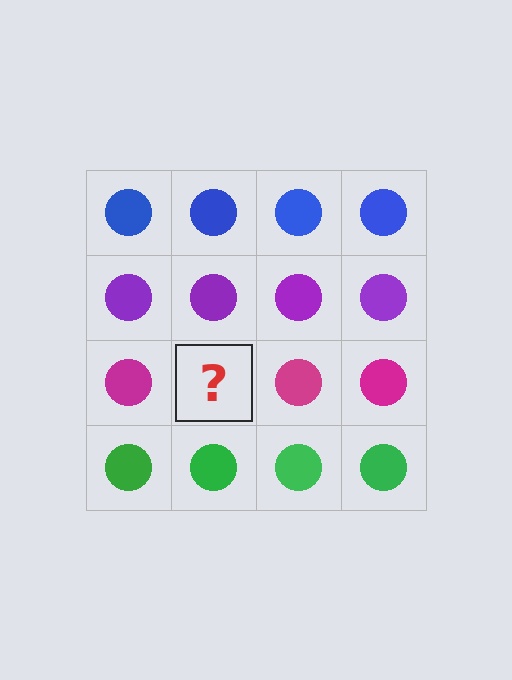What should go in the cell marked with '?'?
The missing cell should contain a magenta circle.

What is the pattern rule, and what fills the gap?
The rule is that each row has a consistent color. The gap should be filled with a magenta circle.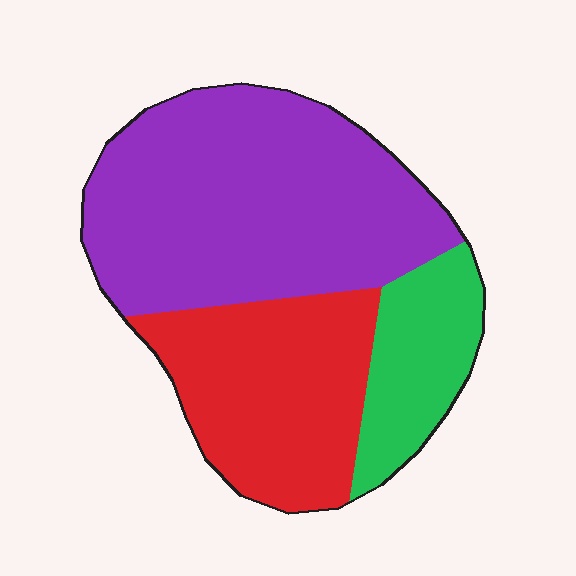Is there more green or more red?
Red.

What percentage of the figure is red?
Red covers about 30% of the figure.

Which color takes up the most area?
Purple, at roughly 50%.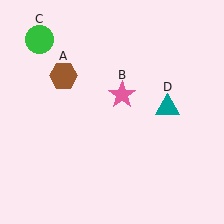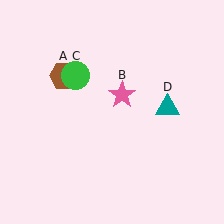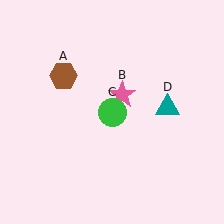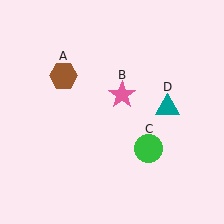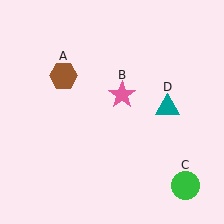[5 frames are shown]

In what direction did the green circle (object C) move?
The green circle (object C) moved down and to the right.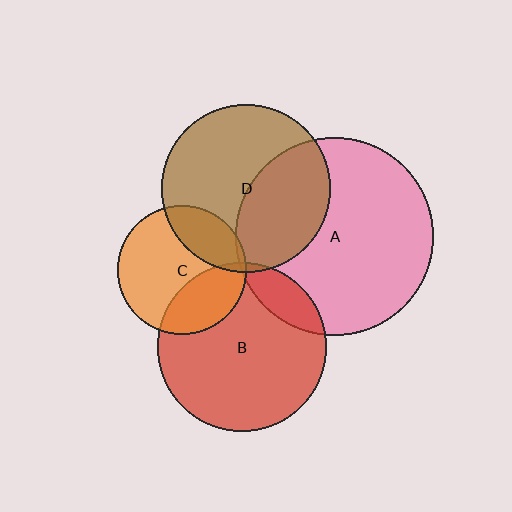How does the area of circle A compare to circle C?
Approximately 2.4 times.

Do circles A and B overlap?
Yes.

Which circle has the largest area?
Circle A (pink).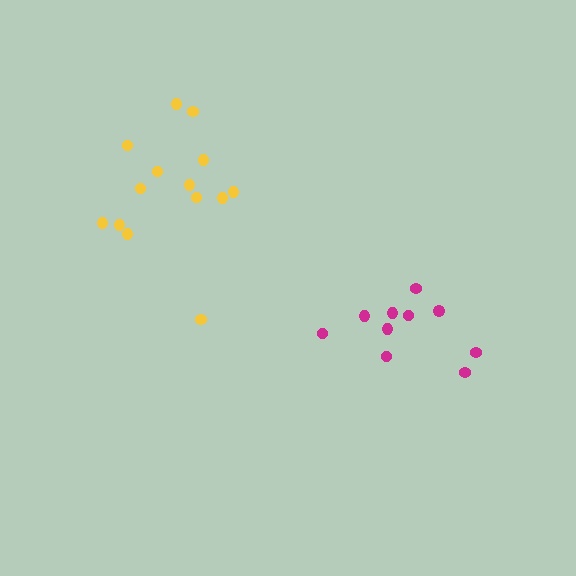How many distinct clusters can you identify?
There are 2 distinct clusters.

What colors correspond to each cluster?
The clusters are colored: magenta, yellow.